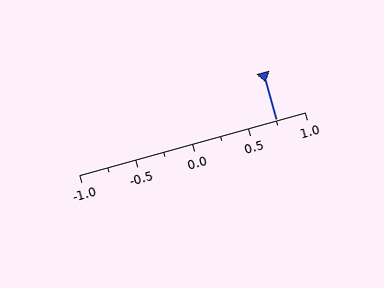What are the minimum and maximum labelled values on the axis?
The axis runs from -1.0 to 1.0.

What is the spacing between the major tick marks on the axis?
The major ticks are spaced 0.5 apart.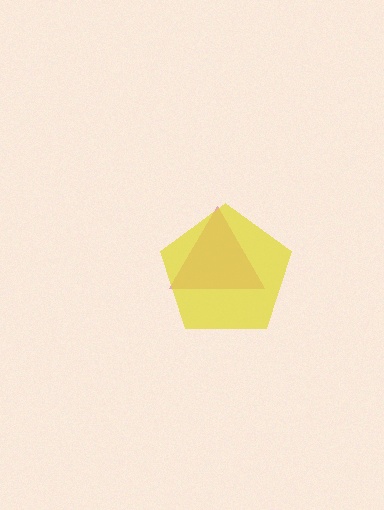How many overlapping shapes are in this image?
There are 2 overlapping shapes in the image.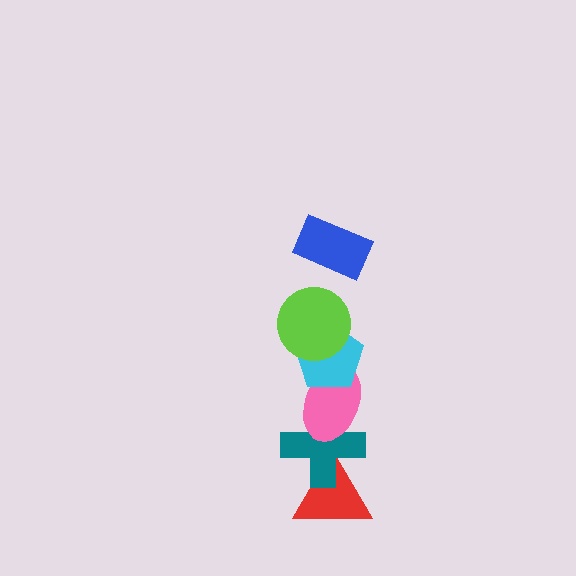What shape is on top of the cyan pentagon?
The lime circle is on top of the cyan pentagon.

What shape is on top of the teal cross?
The pink ellipse is on top of the teal cross.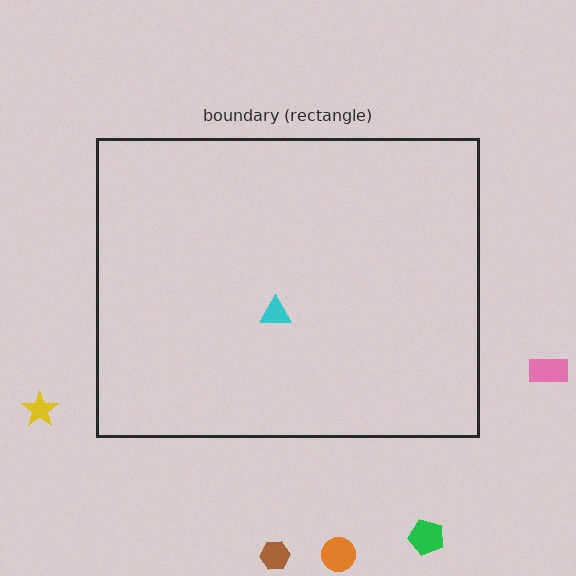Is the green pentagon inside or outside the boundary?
Outside.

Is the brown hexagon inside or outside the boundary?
Outside.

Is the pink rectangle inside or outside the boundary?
Outside.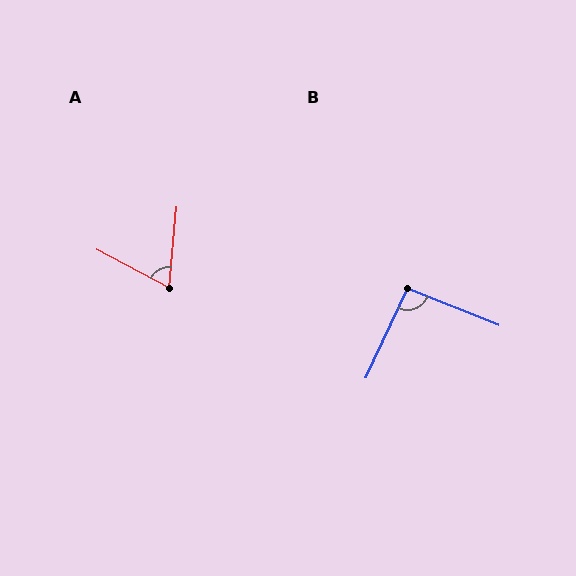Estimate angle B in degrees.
Approximately 93 degrees.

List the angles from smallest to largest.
A (67°), B (93°).